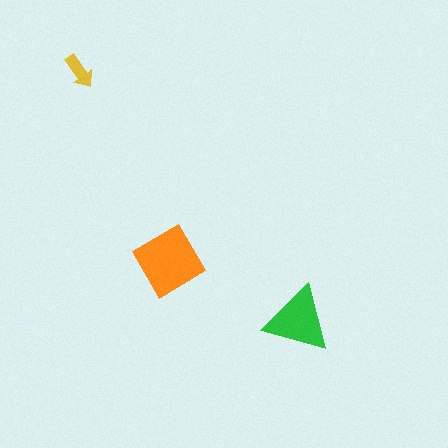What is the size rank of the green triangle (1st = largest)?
2nd.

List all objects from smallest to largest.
The yellow arrow, the green triangle, the orange diamond.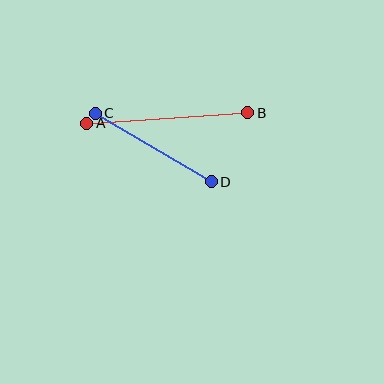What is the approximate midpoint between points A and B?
The midpoint is at approximately (167, 118) pixels.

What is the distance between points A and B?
The distance is approximately 161 pixels.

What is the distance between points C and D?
The distance is approximately 135 pixels.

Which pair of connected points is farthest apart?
Points A and B are farthest apart.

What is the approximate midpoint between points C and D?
The midpoint is at approximately (153, 147) pixels.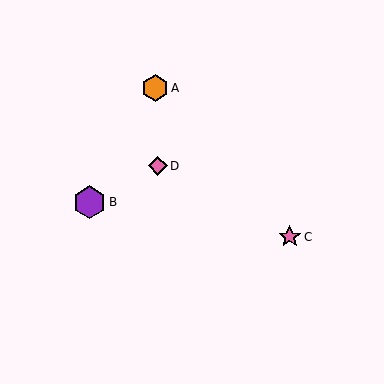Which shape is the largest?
The purple hexagon (labeled B) is the largest.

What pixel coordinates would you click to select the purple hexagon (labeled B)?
Click at (89, 202) to select the purple hexagon B.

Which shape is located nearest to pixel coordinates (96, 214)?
The purple hexagon (labeled B) at (89, 202) is nearest to that location.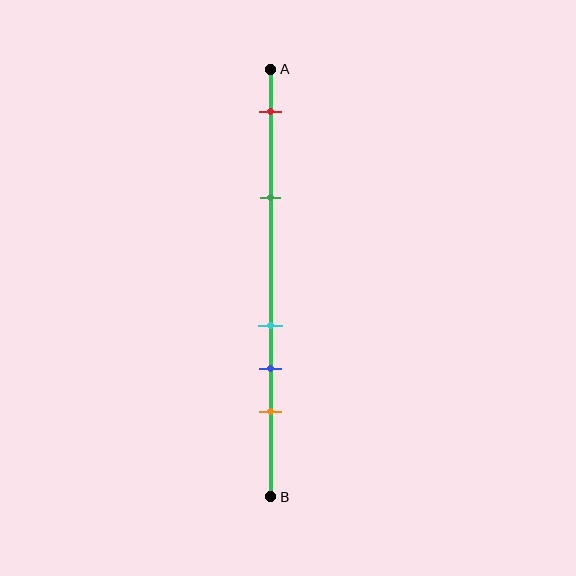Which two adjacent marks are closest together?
The cyan and blue marks are the closest adjacent pair.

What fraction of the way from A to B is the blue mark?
The blue mark is approximately 70% (0.7) of the way from A to B.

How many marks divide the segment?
There are 5 marks dividing the segment.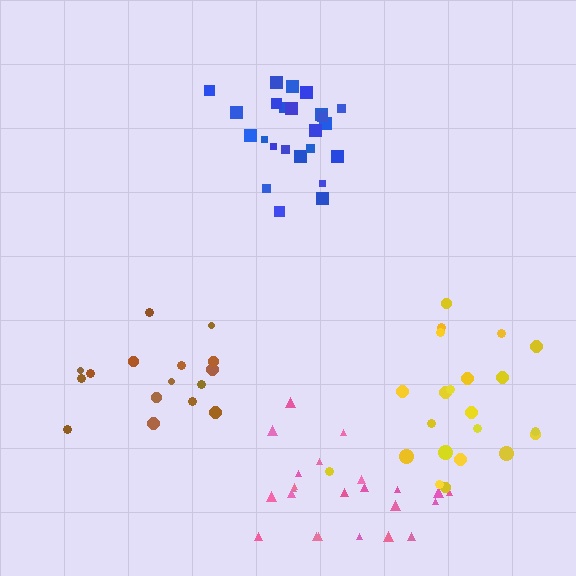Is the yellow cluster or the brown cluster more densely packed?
Yellow.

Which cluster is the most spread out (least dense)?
Pink.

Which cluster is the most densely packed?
Blue.